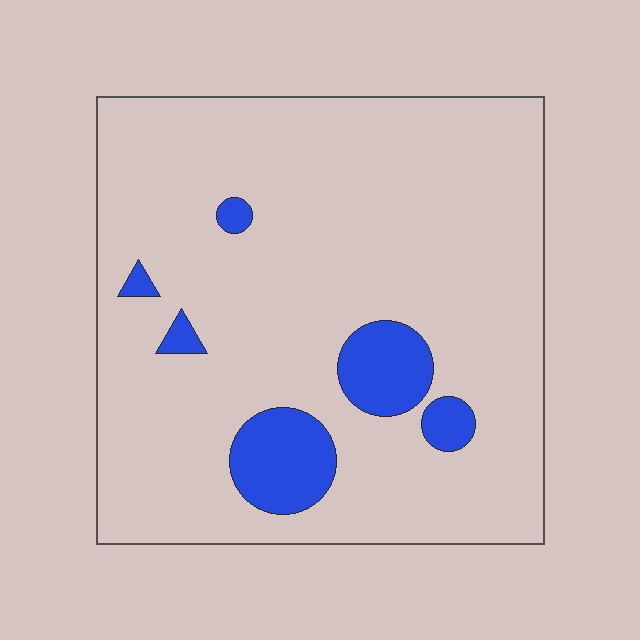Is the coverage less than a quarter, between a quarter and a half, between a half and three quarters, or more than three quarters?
Less than a quarter.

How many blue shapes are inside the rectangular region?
6.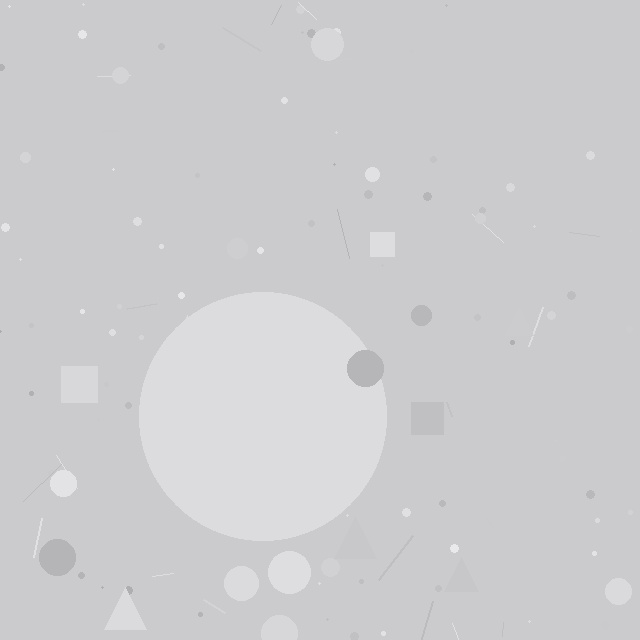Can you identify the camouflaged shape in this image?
The camouflaged shape is a circle.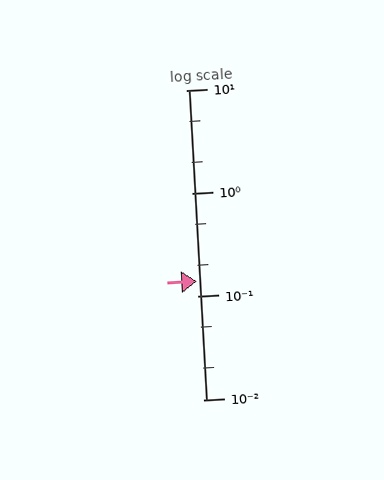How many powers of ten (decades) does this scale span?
The scale spans 3 decades, from 0.01 to 10.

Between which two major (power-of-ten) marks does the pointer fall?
The pointer is between 0.1 and 1.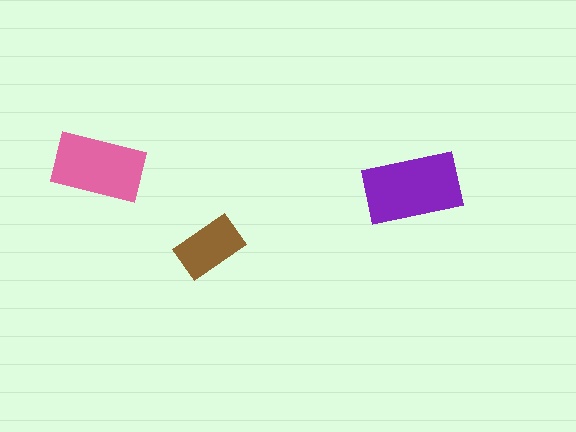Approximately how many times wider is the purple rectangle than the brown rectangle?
About 1.5 times wider.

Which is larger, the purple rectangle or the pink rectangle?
The purple one.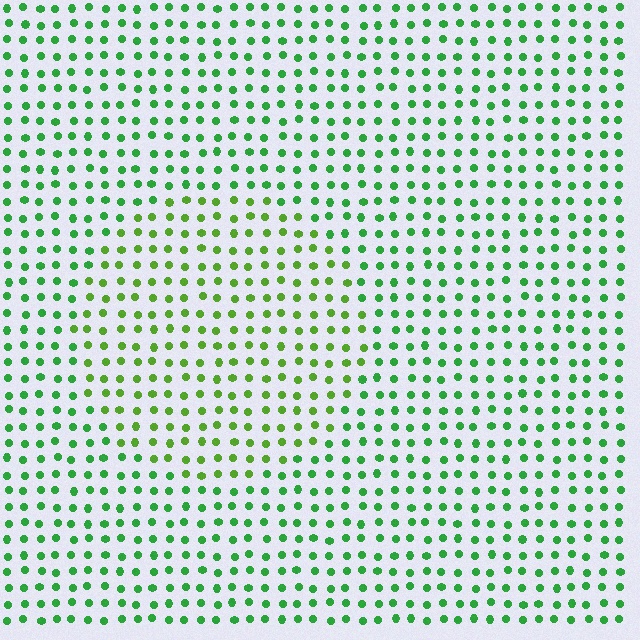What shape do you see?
I see a circle.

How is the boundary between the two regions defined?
The boundary is defined purely by a slight shift in hue (about 28 degrees). Spacing, size, and orientation are identical on both sides.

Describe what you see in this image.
The image is filled with small green elements in a uniform arrangement. A circle-shaped region is visible where the elements are tinted to a slightly different hue, forming a subtle color boundary.